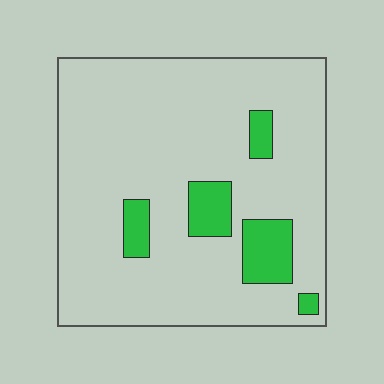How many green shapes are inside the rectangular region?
5.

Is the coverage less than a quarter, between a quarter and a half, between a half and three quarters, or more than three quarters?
Less than a quarter.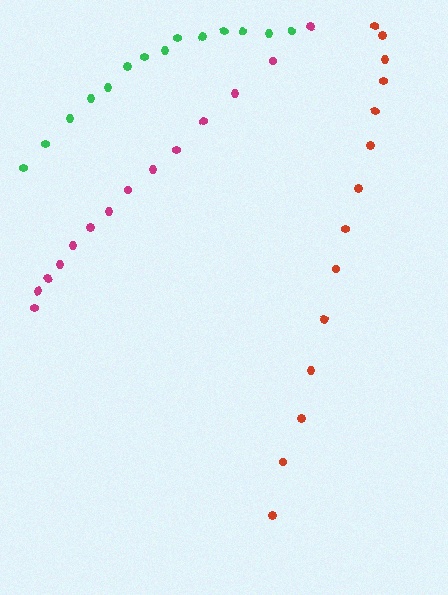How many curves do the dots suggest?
There are 3 distinct paths.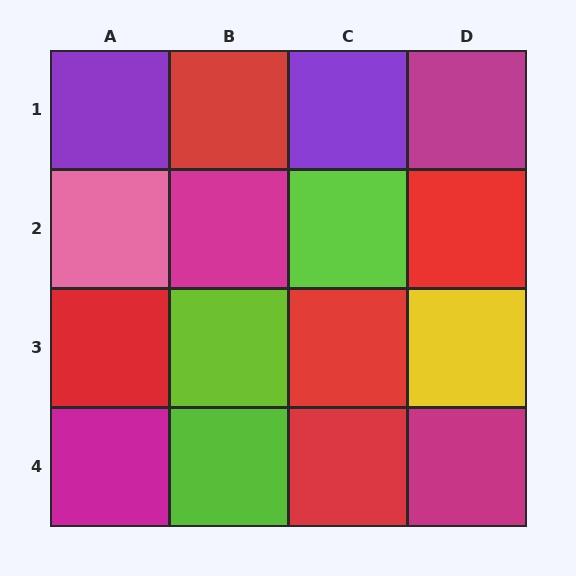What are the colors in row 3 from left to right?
Red, lime, red, yellow.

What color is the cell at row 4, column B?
Lime.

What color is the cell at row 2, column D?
Red.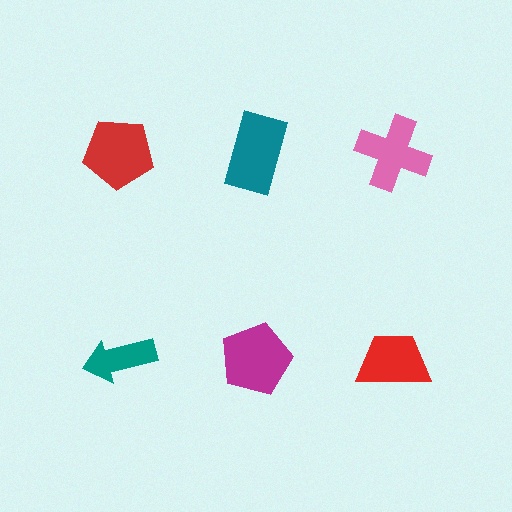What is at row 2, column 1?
A teal arrow.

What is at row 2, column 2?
A magenta pentagon.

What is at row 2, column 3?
A red trapezoid.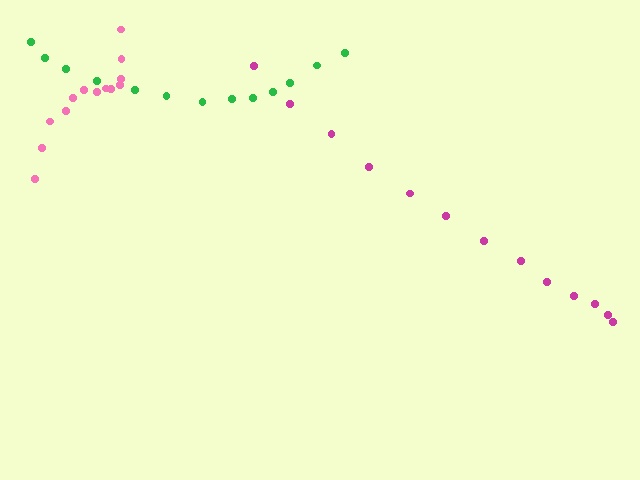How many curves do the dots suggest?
There are 3 distinct paths.